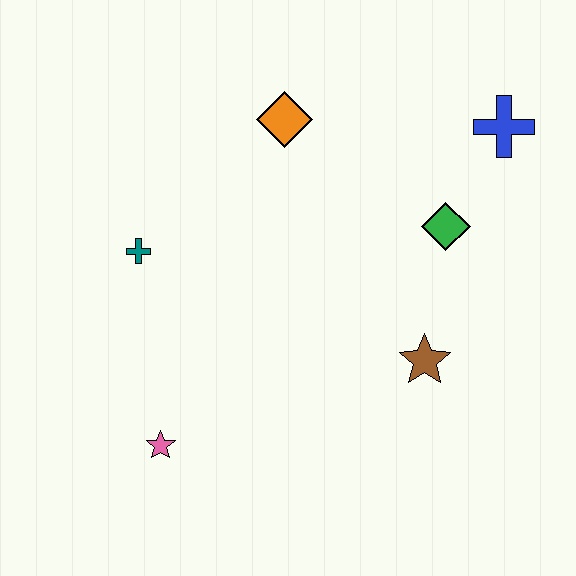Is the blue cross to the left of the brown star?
No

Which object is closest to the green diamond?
The blue cross is closest to the green diamond.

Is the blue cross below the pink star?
No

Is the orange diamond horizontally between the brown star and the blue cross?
No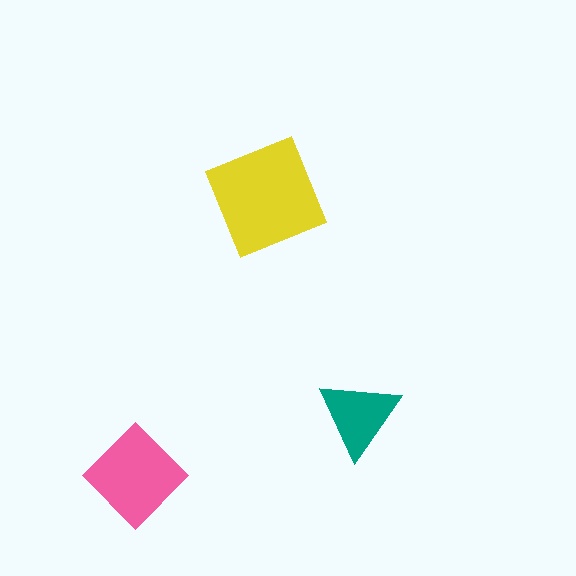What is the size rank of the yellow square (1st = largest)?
1st.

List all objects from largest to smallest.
The yellow square, the pink diamond, the teal triangle.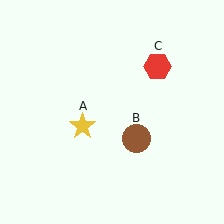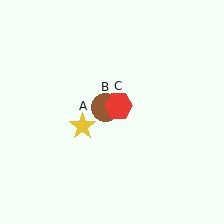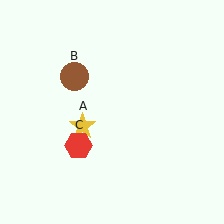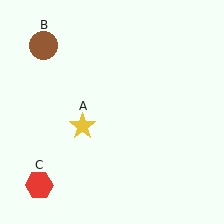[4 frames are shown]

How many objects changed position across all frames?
2 objects changed position: brown circle (object B), red hexagon (object C).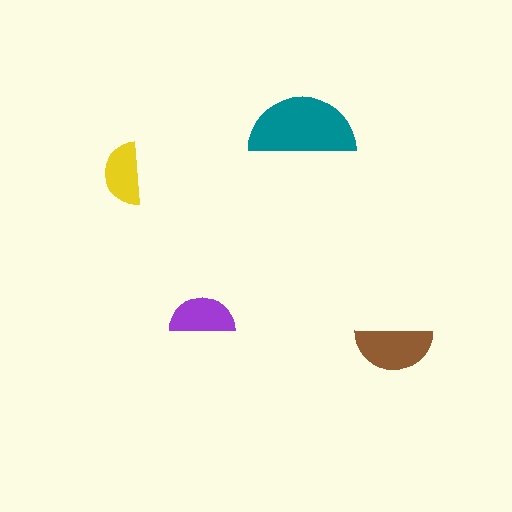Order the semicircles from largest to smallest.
the teal one, the brown one, the purple one, the yellow one.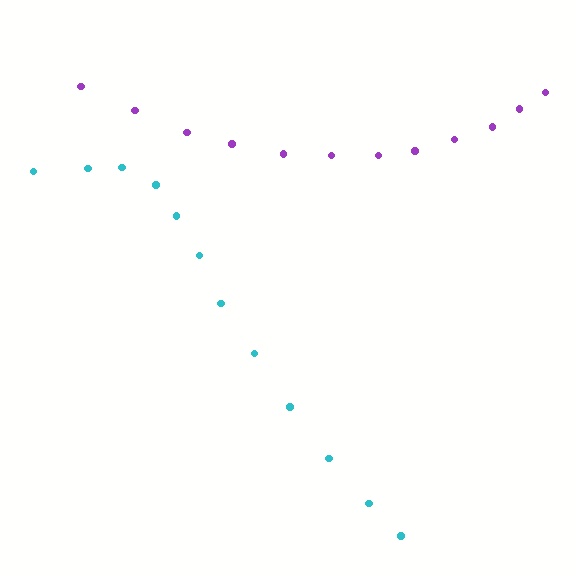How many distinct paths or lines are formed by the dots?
There are 2 distinct paths.